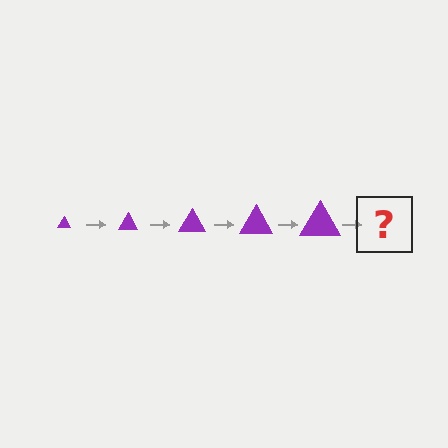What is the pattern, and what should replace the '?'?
The pattern is that the triangle gets progressively larger each step. The '?' should be a purple triangle, larger than the previous one.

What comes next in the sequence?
The next element should be a purple triangle, larger than the previous one.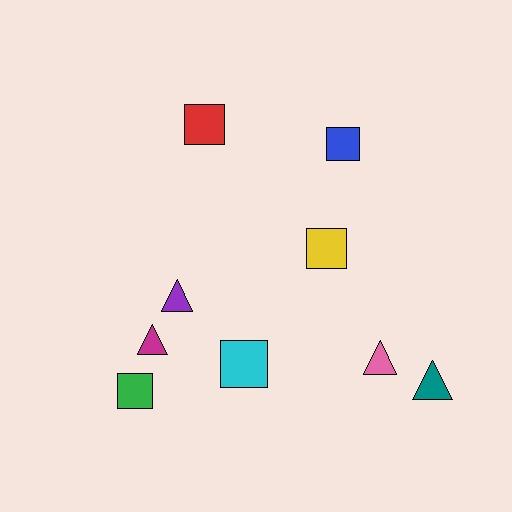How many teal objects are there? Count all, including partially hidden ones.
There is 1 teal object.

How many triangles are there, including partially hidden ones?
There are 4 triangles.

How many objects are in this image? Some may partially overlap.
There are 9 objects.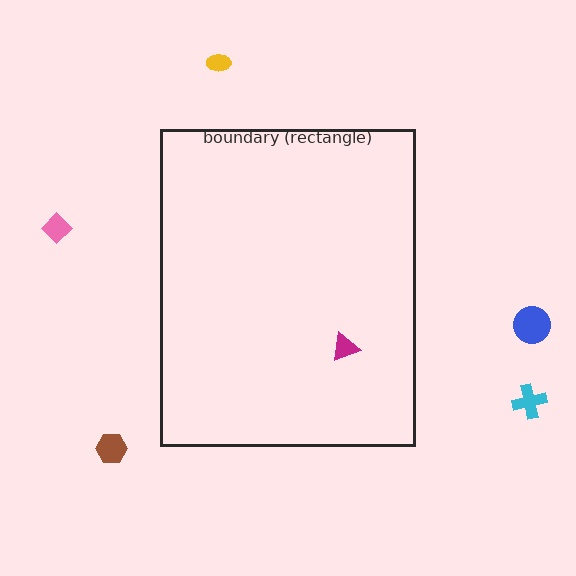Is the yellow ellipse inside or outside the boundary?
Outside.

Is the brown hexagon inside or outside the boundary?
Outside.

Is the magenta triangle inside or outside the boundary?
Inside.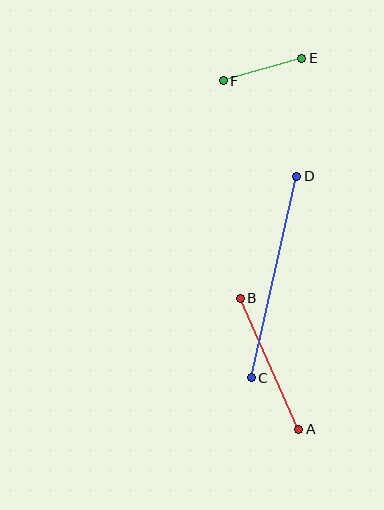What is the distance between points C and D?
The distance is approximately 206 pixels.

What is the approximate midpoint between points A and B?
The midpoint is at approximately (270, 364) pixels.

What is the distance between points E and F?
The distance is approximately 82 pixels.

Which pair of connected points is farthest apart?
Points C and D are farthest apart.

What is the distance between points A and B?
The distance is approximately 143 pixels.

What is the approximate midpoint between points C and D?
The midpoint is at approximately (274, 277) pixels.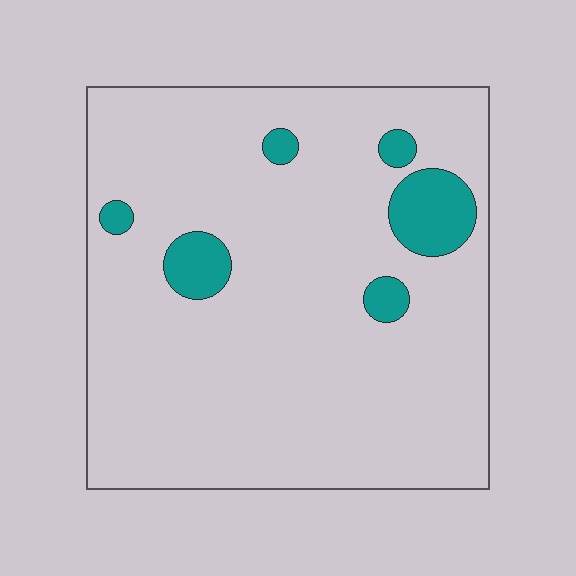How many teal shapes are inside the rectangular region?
6.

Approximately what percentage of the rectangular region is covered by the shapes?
Approximately 10%.